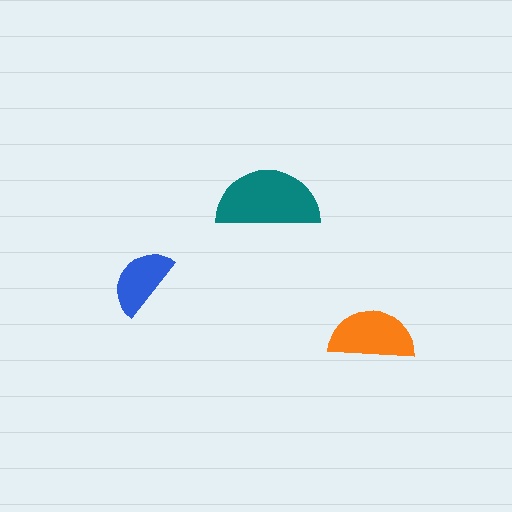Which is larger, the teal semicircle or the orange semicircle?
The teal one.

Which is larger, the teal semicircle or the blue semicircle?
The teal one.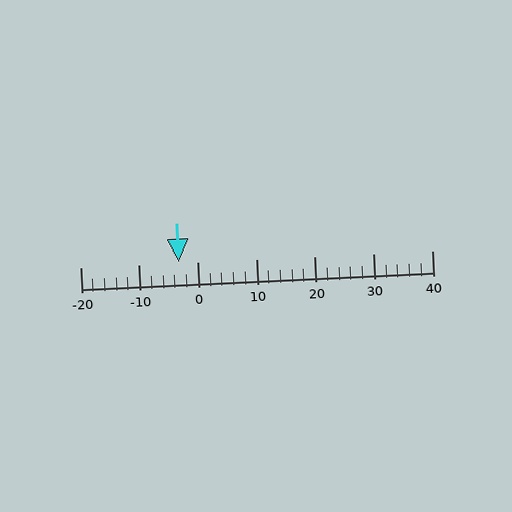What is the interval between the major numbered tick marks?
The major tick marks are spaced 10 units apart.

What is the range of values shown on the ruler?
The ruler shows values from -20 to 40.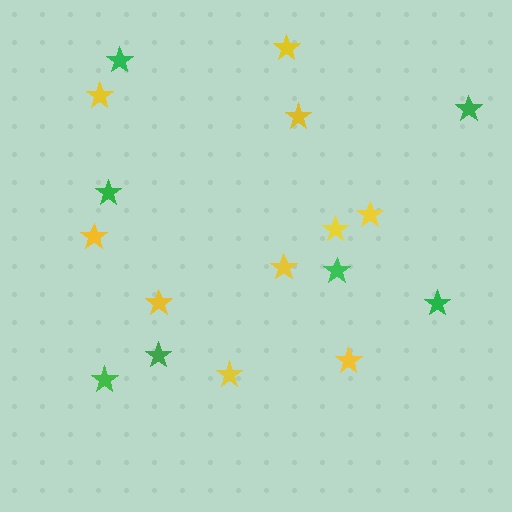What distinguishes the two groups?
There are 2 groups: one group of yellow stars (10) and one group of green stars (7).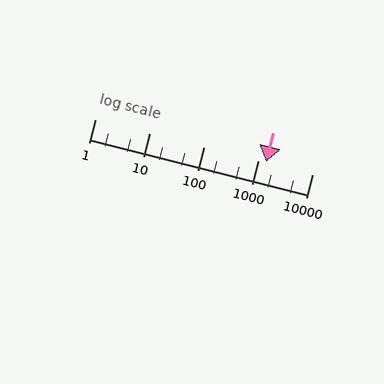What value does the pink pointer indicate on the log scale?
The pointer indicates approximately 1400.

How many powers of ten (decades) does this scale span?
The scale spans 4 decades, from 1 to 10000.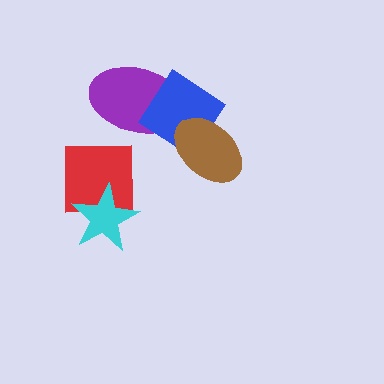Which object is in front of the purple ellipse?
The blue diamond is in front of the purple ellipse.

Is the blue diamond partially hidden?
Yes, it is partially covered by another shape.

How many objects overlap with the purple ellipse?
1 object overlaps with the purple ellipse.